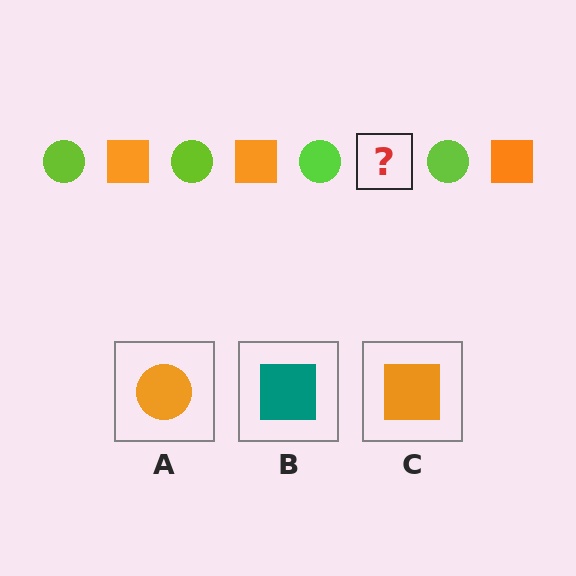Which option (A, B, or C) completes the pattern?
C.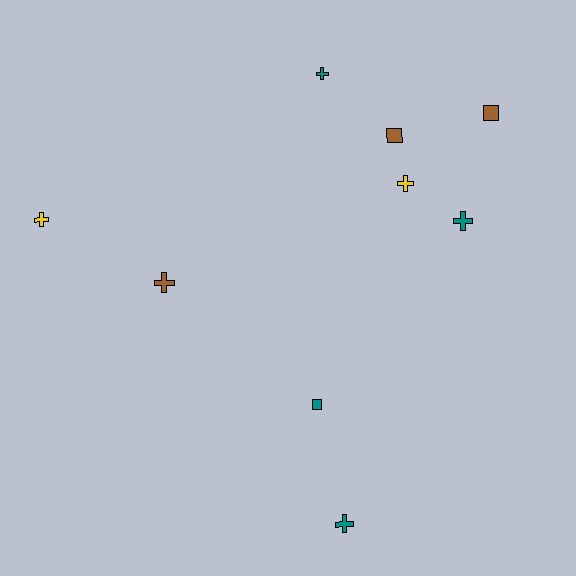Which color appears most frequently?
Teal, with 4 objects.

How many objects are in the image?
There are 9 objects.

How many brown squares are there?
There are 2 brown squares.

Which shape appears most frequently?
Cross, with 6 objects.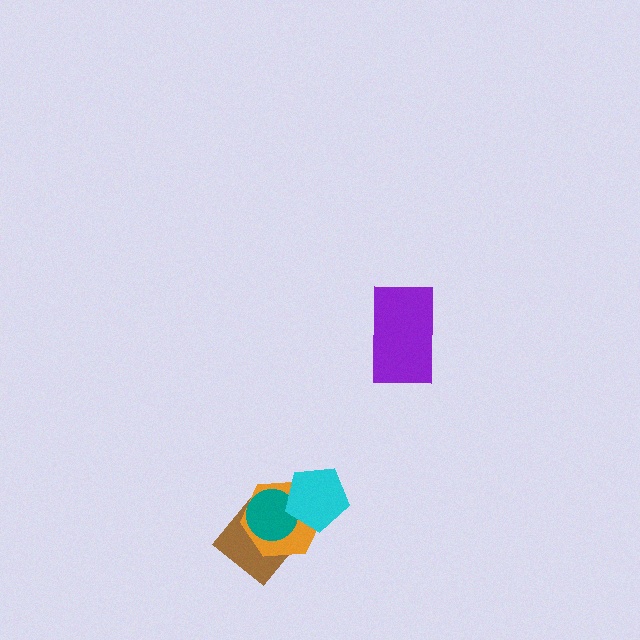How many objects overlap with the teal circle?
3 objects overlap with the teal circle.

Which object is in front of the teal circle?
The cyan pentagon is in front of the teal circle.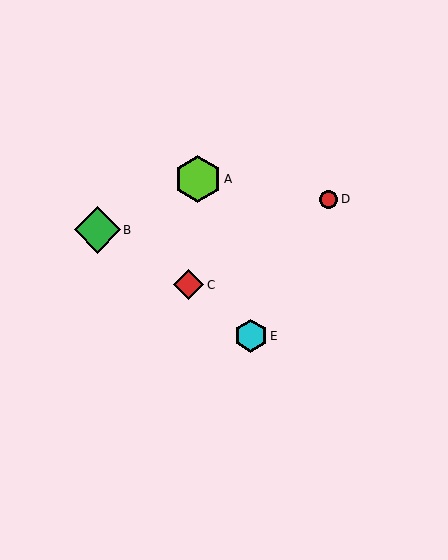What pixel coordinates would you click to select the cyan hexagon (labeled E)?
Click at (251, 336) to select the cyan hexagon E.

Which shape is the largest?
The lime hexagon (labeled A) is the largest.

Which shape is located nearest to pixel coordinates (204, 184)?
The lime hexagon (labeled A) at (198, 179) is nearest to that location.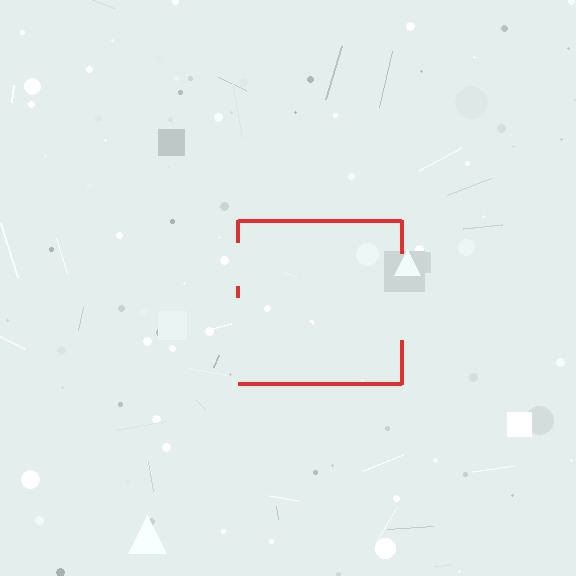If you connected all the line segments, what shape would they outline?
They would outline a square.